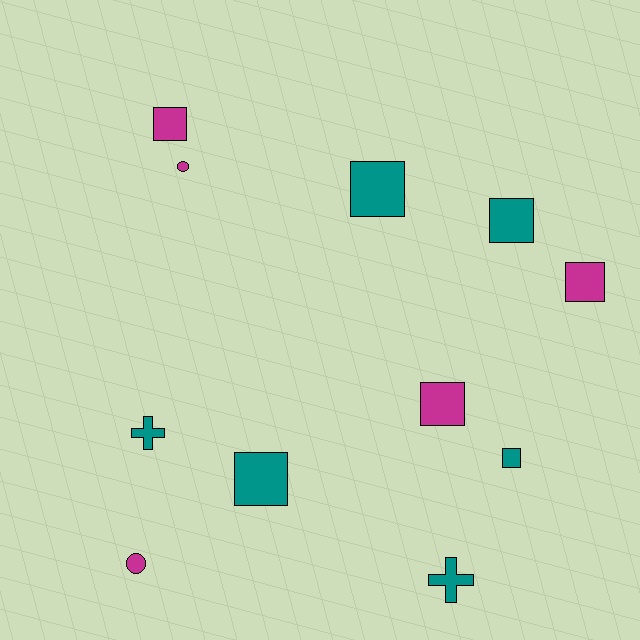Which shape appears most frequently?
Square, with 7 objects.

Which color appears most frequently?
Teal, with 6 objects.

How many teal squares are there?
There are 4 teal squares.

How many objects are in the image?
There are 11 objects.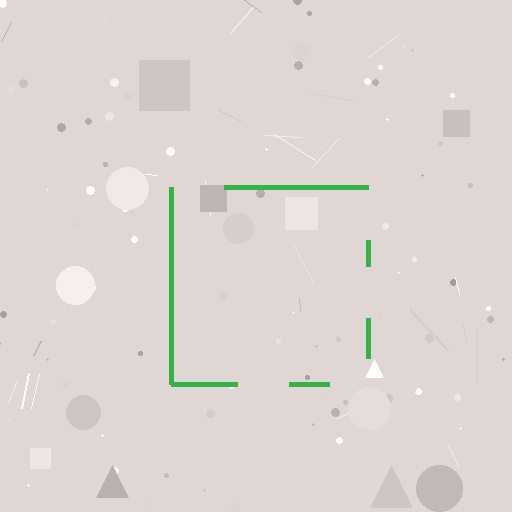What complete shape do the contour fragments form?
The contour fragments form a square.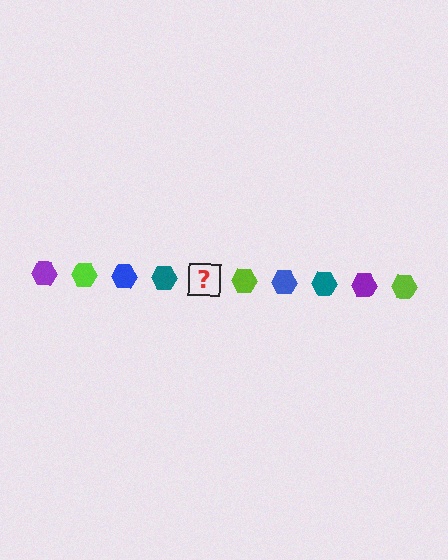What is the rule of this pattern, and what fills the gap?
The rule is that the pattern cycles through purple, lime, blue, teal hexagons. The gap should be filled with a purple hexagon.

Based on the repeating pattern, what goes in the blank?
The blank should be a purple hexagon.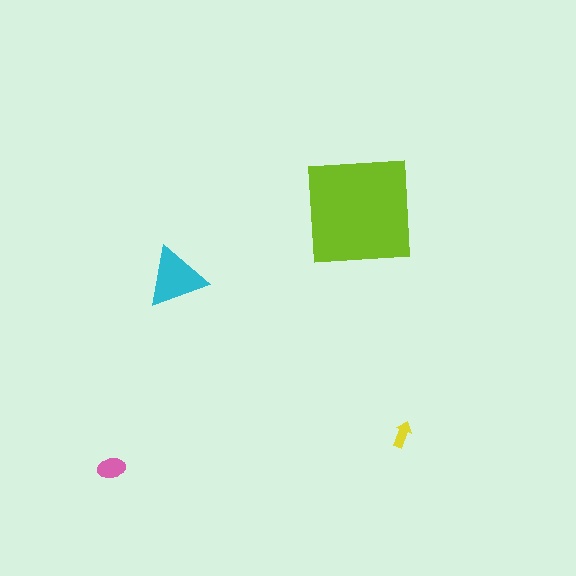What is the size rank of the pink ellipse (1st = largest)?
3rd.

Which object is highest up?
The lime square is topmost.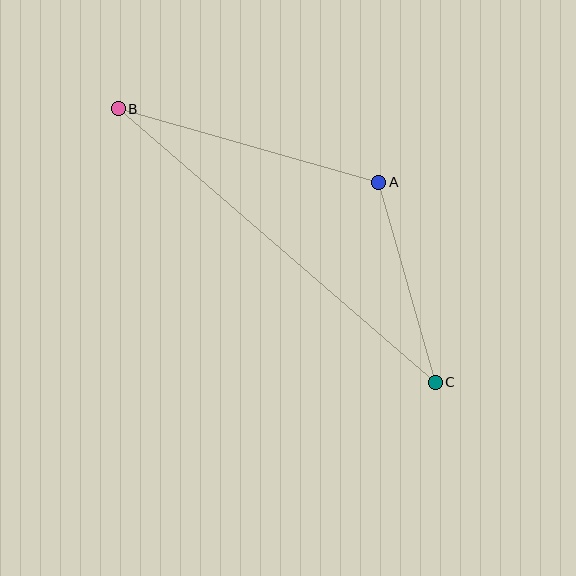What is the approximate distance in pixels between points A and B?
The distance between A and B is approximately 271 pixels.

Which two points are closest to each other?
Points A and C are closest to each other.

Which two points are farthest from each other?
Points B and C are farthest from each other.